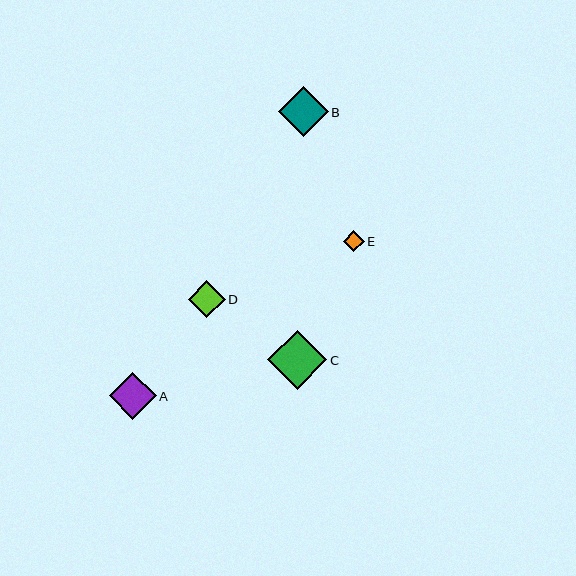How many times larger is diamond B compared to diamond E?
Diamond B is approximately 2.4 times the size of diamond E.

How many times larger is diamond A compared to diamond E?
Diamond A is approximately 2.2 times the size of diamond E.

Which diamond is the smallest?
Diamond E is the smallest with a size of approximately 21 pixels.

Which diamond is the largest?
Diamond C is the largest with a size of approximately 59 pixels.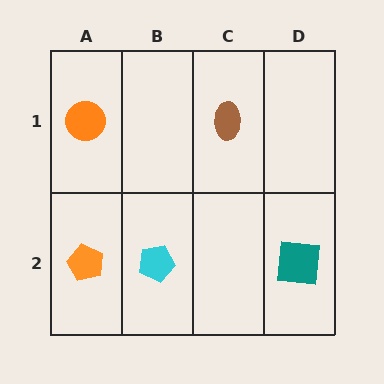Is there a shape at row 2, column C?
No, that cell is empty.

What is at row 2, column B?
A cyan pentagon.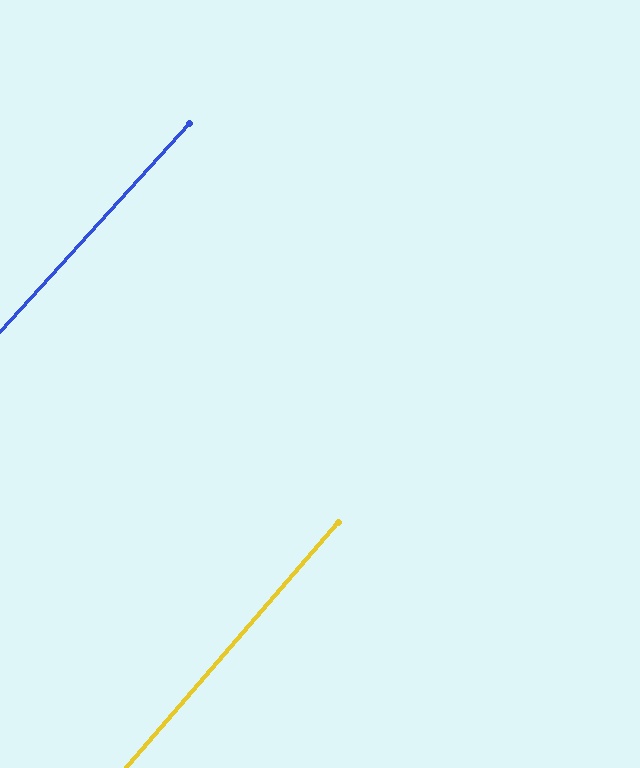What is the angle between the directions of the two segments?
Approximately 1 degree.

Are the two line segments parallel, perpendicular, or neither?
Parallel — their directions differ by only 1.5°.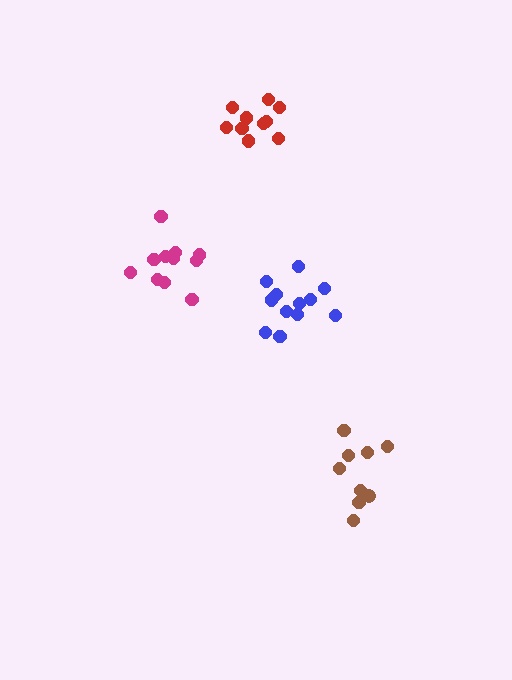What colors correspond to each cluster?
The clusters are colored: red, magenta, brown, blue.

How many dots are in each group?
Group 1: 10 dots, Group 2: 11 dots, Group 3: 9 dots, Group 4: 12 dots (42 total).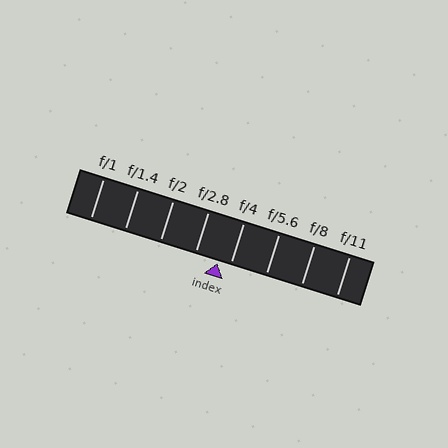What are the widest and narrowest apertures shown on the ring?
The widest aperture shown is f/1 and the narrowest is f/11.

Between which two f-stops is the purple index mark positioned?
The index mark is between f/2.8 and f/4.